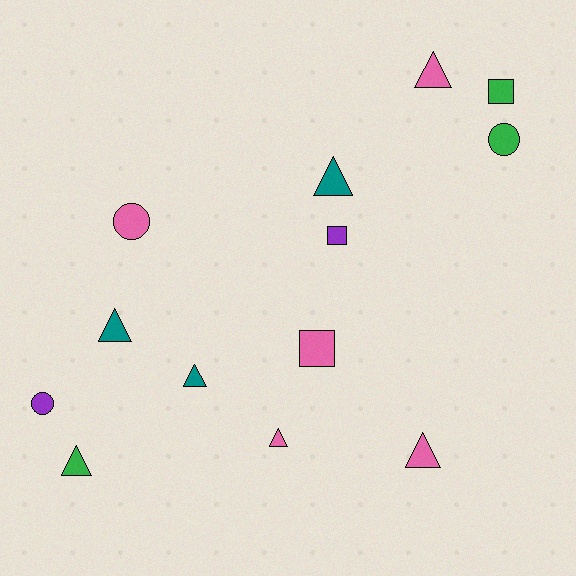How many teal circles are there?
There are no teal circles.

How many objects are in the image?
There are 13 objects.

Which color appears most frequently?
Pink, with 5 objects.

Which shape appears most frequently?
Triangle, with 7 objects.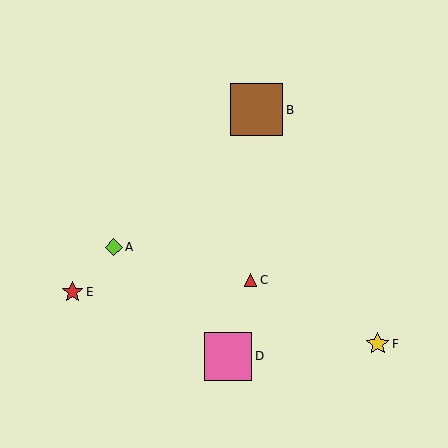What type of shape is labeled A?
Shape A is a lime diamond.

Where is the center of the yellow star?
The center of the yellow star is at (378, 344).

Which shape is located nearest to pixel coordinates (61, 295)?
The red star (labeled E) at (73, 292) is nearest to that location.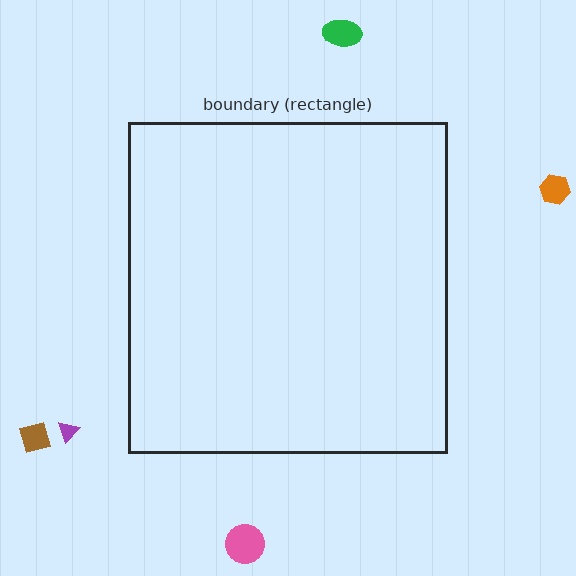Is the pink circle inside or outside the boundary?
Outside.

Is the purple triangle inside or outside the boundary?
Outside.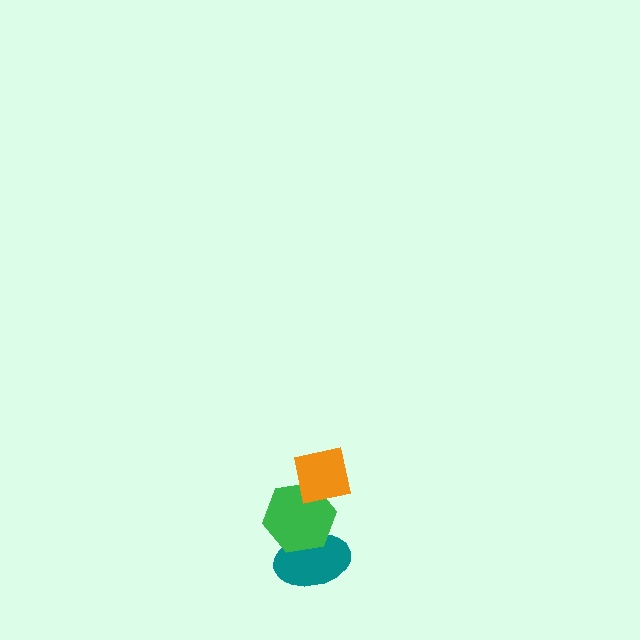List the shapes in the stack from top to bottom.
From top to bottom: the orange square, the green hexagon, the teal ellipse.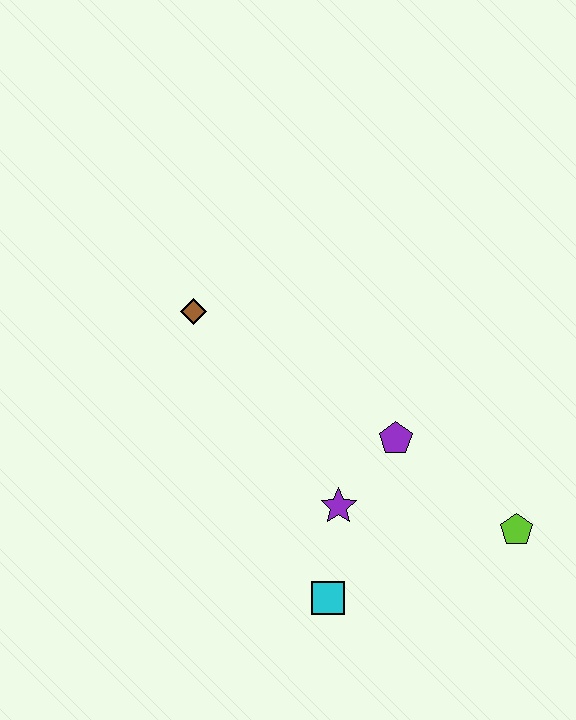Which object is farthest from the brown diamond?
The lime pentagon is farthest from the brown diamond.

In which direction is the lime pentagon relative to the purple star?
The lime pentagon is to the right of the purple star.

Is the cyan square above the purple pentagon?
No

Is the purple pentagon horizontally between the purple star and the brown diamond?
No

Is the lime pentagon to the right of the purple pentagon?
Yes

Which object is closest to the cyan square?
The purple star is closest to the cyan square.